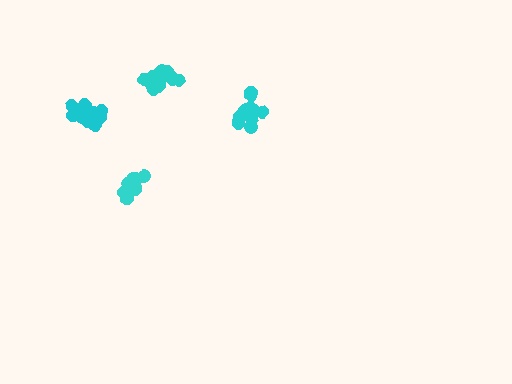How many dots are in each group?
Group 1: 13 dots, Group 2: 16 dots, Group 3: 12 dots, Group 4: 15 dots (56 total).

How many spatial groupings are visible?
There are 4 spatial groupings.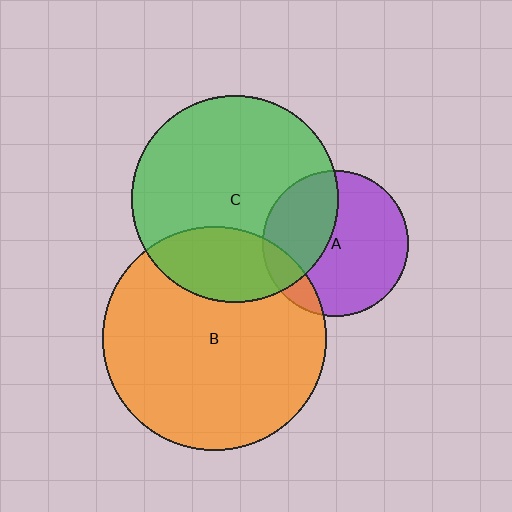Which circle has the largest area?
Circle B (orange).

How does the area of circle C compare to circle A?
Approximately 2.0 times.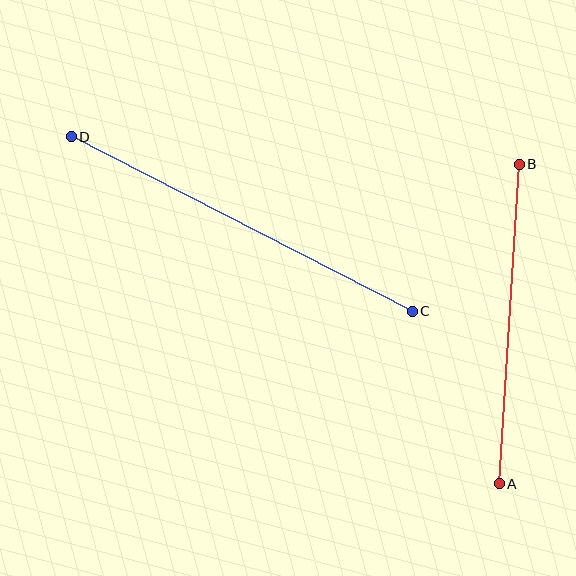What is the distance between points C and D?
The distance is approximately 383 pixels.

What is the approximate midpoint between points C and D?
The midpoint is at approximately (242, 224) pixels.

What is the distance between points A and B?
The distance is approximately 320 pixels.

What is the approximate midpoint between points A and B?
The midpoint is at approximately (509, 324) pixels.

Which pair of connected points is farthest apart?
Points C and D are farthest apart.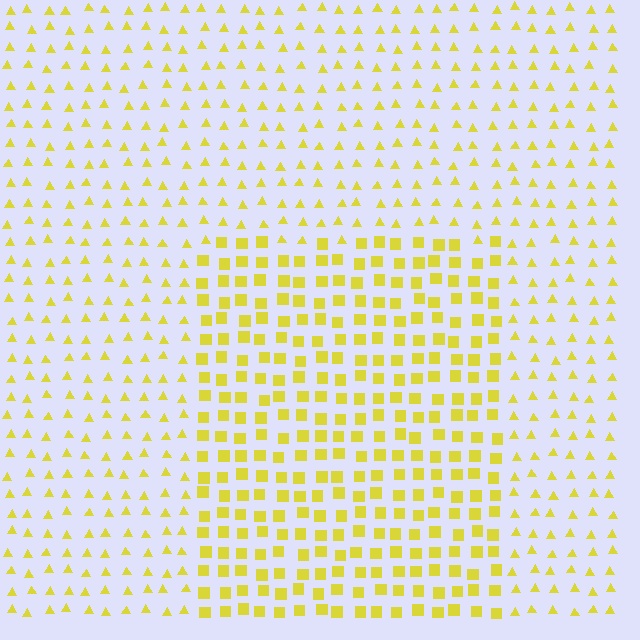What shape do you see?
I see a rectangle.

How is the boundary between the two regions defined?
The boundary is defined by a change in element shape: squares inside vs. triangles outside. All elements share the same color and spacing.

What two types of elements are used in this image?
The image uses squares inside the rectangle region and triangles outside it.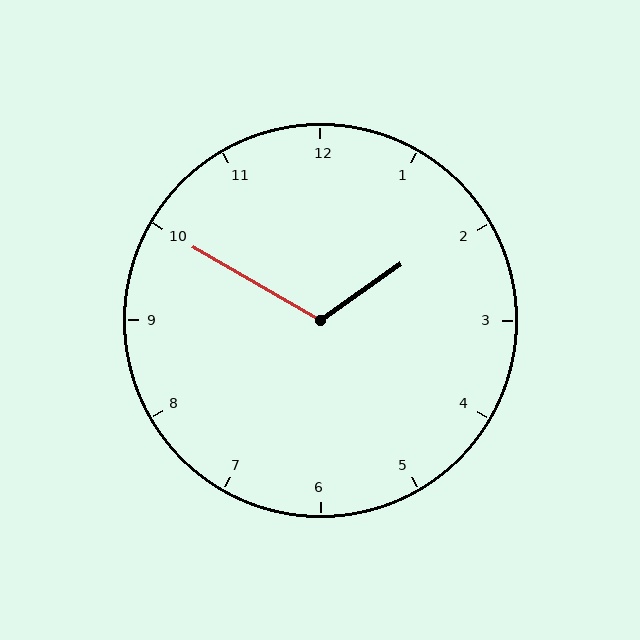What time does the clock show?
1:50.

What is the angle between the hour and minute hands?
Approximately 115 degrees.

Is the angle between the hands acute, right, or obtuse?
It is obtuse.